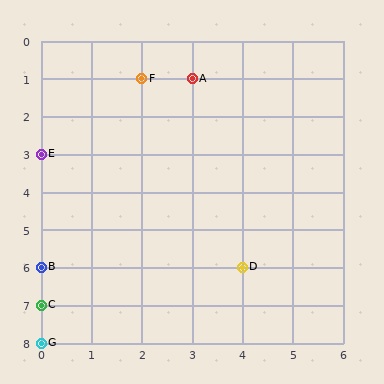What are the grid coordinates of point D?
Point D is at grid coordinates (4, 6).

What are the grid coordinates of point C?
Point C is at grid coordinates (0, 7).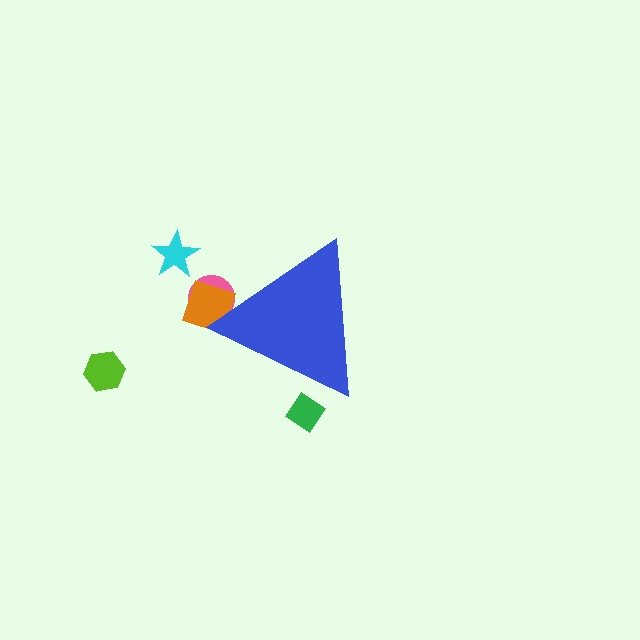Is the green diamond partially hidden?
Yes, the green diamond is partially hidden behind the blue triangle.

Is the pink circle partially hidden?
Yes, the pink circle is partially hidden behind the blue triangle.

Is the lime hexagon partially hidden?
No, the lime hexagon is fully visible.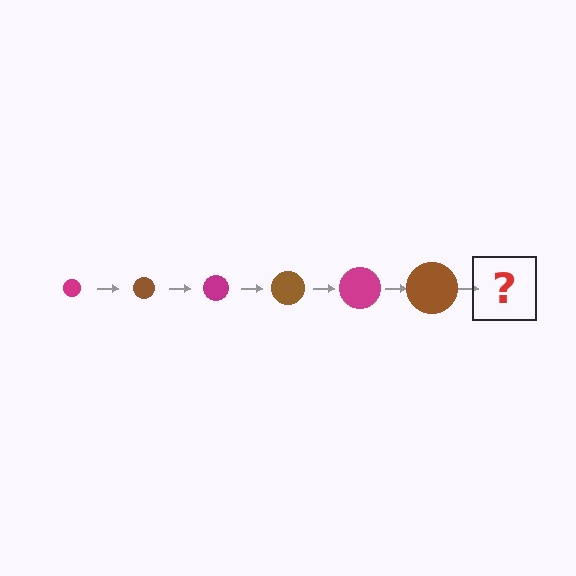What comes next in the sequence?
The next element should be a magenta circle, larger than the previous one.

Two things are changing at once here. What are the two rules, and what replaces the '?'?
The two rules are that the circle grows larger each step and the color cycles through magenta and brown. The '?' should be a magenta circle, larger than the previous one.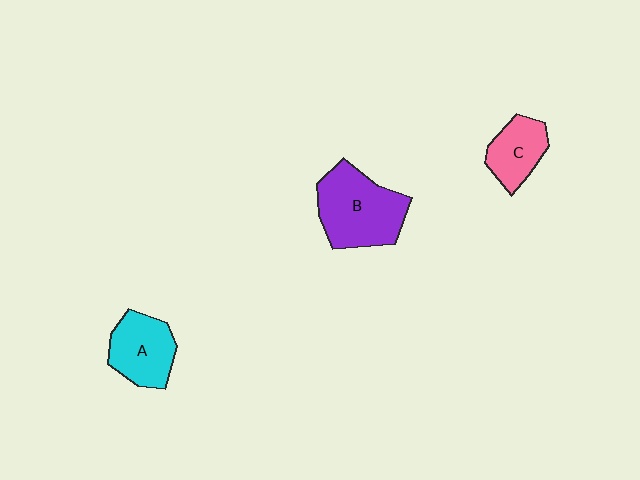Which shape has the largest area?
Shape B (purple).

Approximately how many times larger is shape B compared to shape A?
Approximately 1.4 times.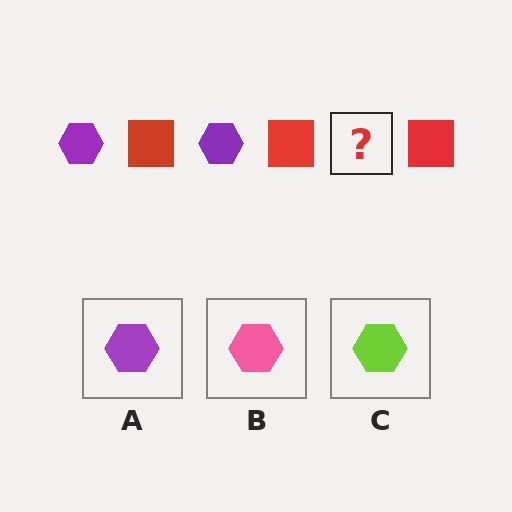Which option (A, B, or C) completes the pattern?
A.